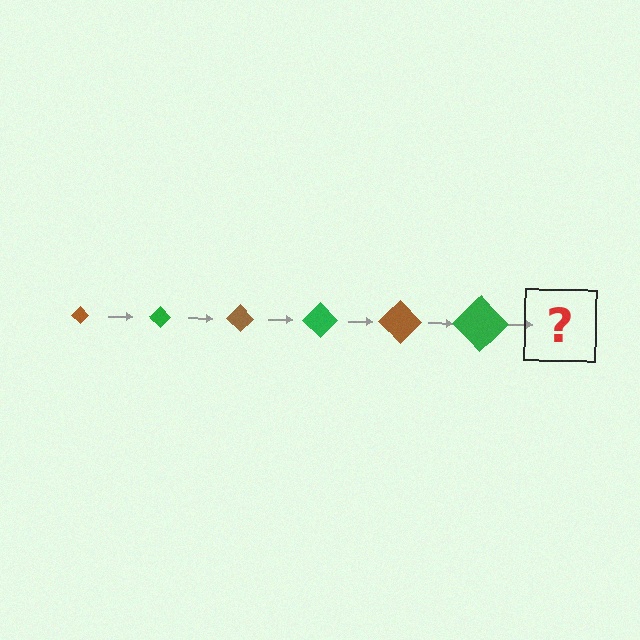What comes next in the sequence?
The next element should be a brown diamond, larger than the previous one.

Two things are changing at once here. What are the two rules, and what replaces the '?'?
The two rules are that the diamond grows larger each step and the color cycles through brown and green. The '?' should be a brown diamond, larger than the previous one.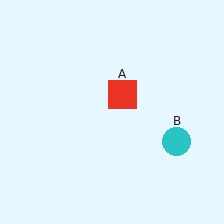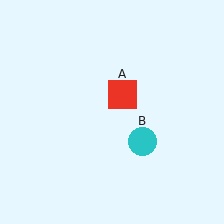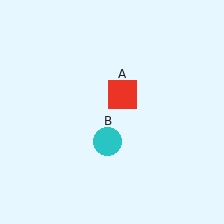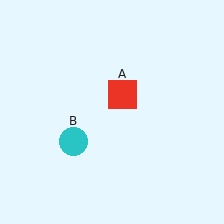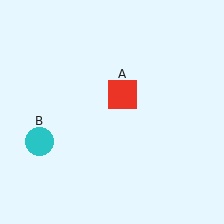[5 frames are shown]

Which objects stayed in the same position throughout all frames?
Red square (object A) remained stationary.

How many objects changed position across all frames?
1 object changed position: cyan circle (object B).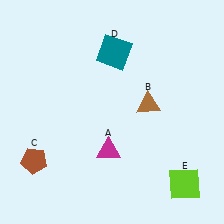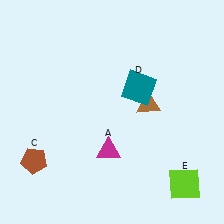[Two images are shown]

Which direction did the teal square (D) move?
The teal square (D) moved down.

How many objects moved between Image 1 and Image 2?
1 object moved between the two images.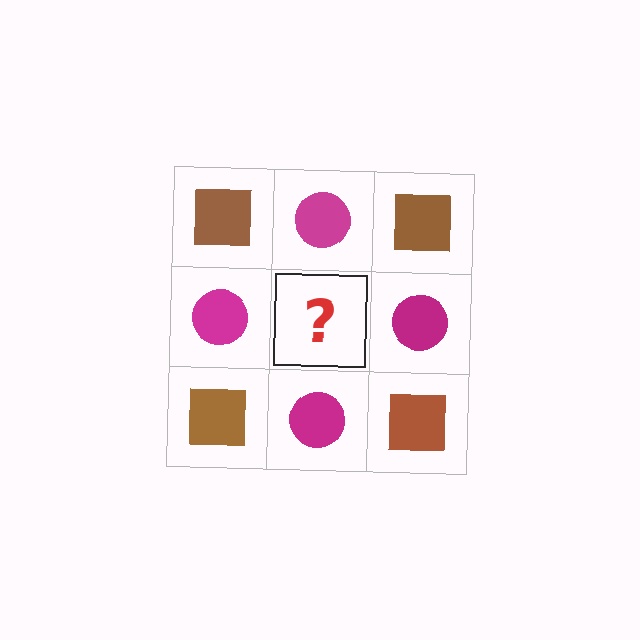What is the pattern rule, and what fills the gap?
The rule is that it alternates brown square and magenta circle in a checkerboard pattern. The gap should be filled with a brown square.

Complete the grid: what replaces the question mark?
The question mark should be replaced with a brown square.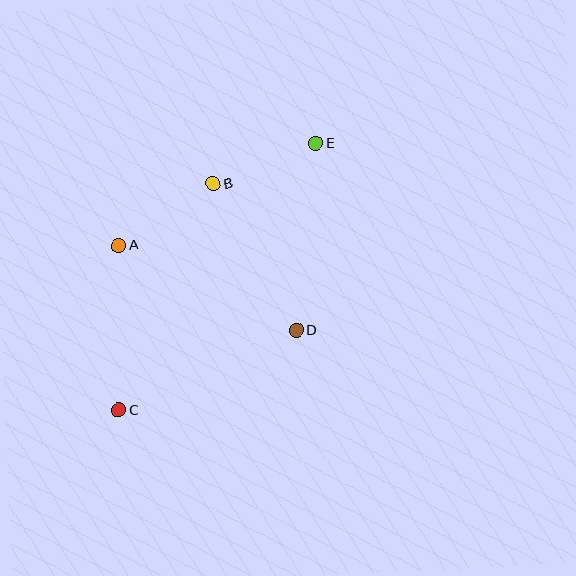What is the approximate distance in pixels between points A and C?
The distance between A and C is approximately 164 pixels.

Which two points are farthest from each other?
Points C and E are farthest from each other.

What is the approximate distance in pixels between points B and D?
The distance between B and D is approximately 168 pixels.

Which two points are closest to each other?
Points B and E are closest to each other.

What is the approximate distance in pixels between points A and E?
The distance between A and E is approximately 222 pixels.